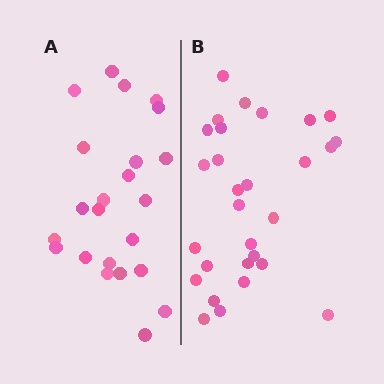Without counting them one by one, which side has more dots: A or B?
Region B (the right region) has more dots.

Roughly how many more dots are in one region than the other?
Region B has about 6 more dots than region A.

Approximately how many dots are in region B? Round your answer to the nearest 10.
About 30 dots. (The exact count is 29, which rounds to 30.)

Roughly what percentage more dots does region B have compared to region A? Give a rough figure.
About 25% more.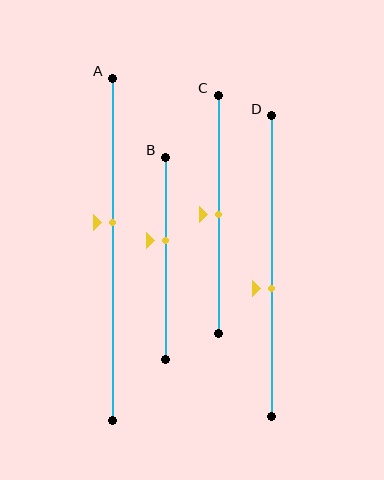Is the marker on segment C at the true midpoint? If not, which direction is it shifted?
Yes, the marker on segment C is at the true midpoint.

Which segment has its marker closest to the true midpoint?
Segment C has its marker closest to the true midpoint.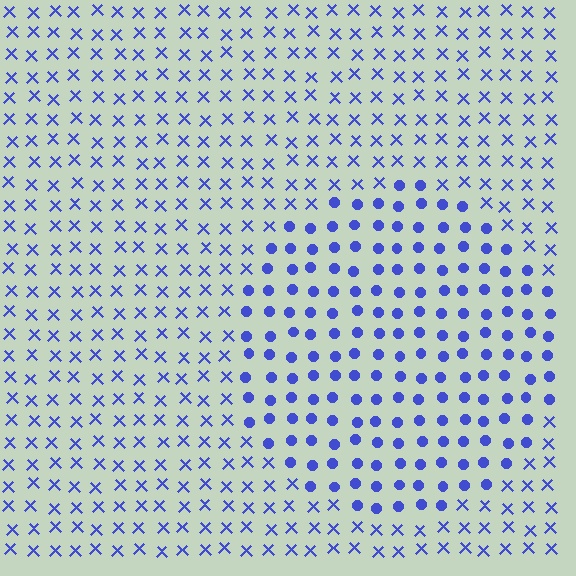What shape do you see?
I see a circle.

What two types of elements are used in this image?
The image uses circles inside the circle region and X marks outside it.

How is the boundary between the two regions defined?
The boundary is defined by a change in element shape: circles inside vs. X marks outside. All elements share the same color and spacing.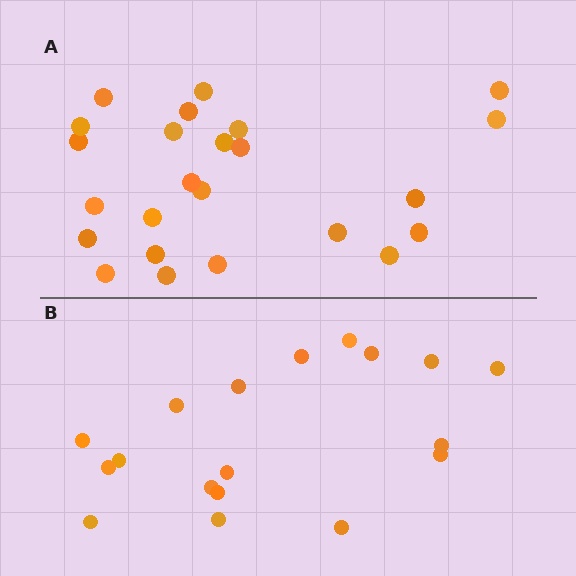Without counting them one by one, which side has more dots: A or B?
Region A (the top region) has more dots.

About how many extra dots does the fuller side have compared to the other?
Region A has about 6 more dots than region B.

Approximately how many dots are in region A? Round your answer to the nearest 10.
About 20 dots. (The exact count is 24, which rounds to 20.)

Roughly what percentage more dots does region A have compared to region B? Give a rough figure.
About 35% more.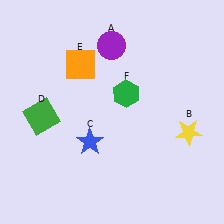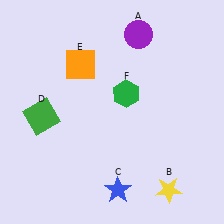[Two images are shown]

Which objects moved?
The objects that moved are: the purple circle (A), the yellow star (B), the blue star (C).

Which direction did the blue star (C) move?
The blue star (C) moved down.